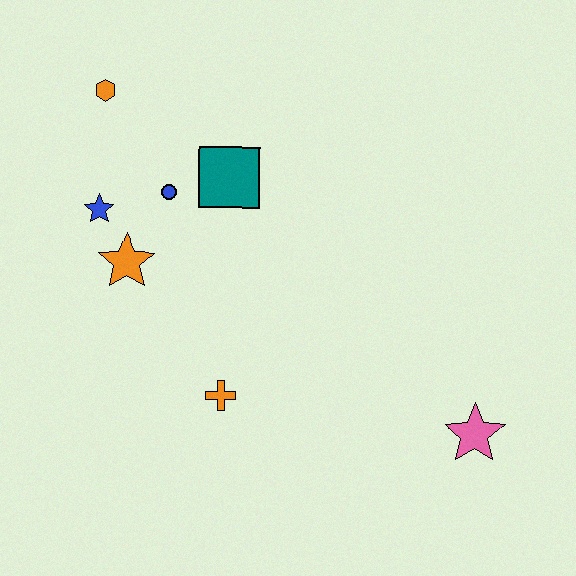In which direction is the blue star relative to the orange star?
The blue star is above the orange star.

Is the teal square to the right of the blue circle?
Yes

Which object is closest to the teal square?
The blue circle is closest to the teal square.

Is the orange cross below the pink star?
No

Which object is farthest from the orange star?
The pink star is farthest from the orange star.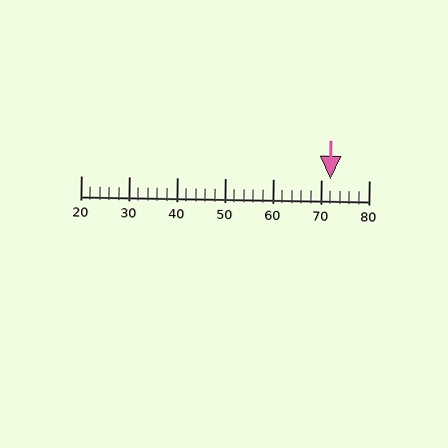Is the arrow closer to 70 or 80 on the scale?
The arrow is closer to 70.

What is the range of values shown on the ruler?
The ruler shows values from 20 to 80.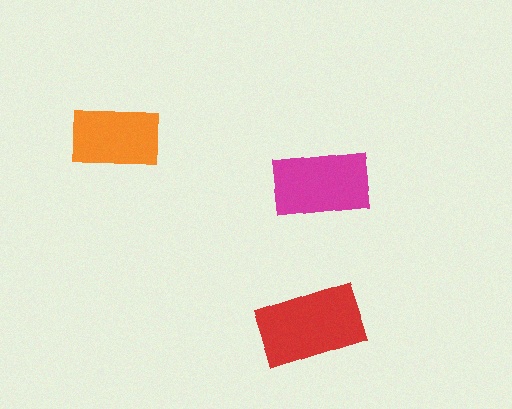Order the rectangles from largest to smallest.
the red one, the magenta one, the orange one.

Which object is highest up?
The orange rectangle is topmost.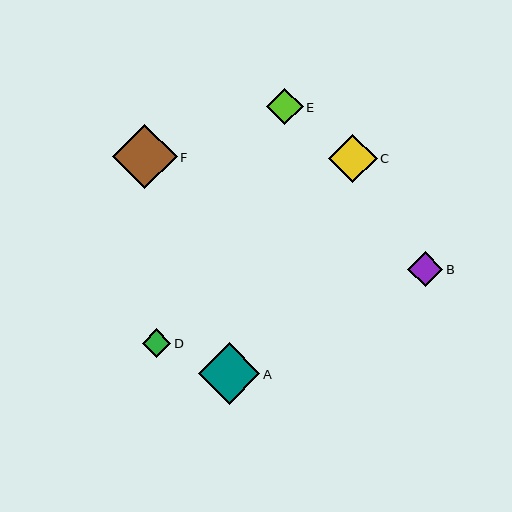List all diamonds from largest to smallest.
From largest to smallest: F, A, C, E, B, D.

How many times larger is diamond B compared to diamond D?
Diamond B is approximately 1.2 times the size of diamond D.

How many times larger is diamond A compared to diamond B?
Diamond A is approximately 1.7 times the size of diamond B.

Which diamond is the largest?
Diamond F is the largest with a size of approximately 64 pixels.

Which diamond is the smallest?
Diamond D is the smallest with a size of approximately 29 pixels.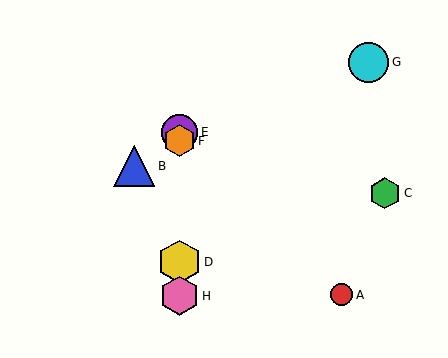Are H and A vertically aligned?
No, H is at x≈179 and A is at x≈342.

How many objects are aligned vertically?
4 objects (D, E, F, H) are aligned vertically.